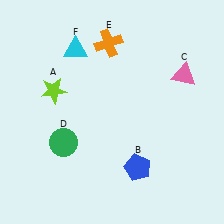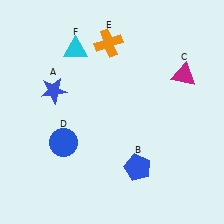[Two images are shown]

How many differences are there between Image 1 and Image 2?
There are 3 differences between the two images.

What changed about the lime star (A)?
In Image 1, A is lime. In Image 2, it changed to blue.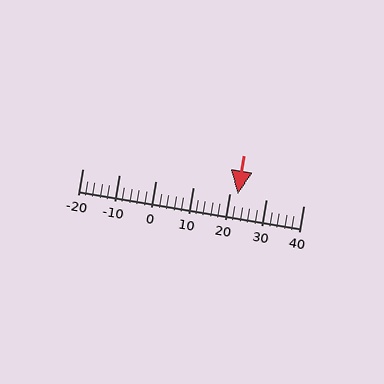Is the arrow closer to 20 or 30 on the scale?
The arrow is closer to 20.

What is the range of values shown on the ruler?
The ruler shows values from -20 to 40.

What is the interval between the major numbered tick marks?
The major tick marks are spaced 10 units apart.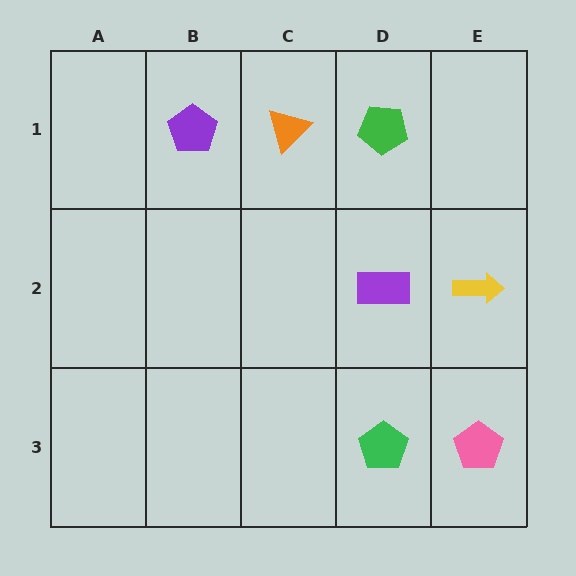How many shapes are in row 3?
2 shapes.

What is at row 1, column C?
An orange triangle.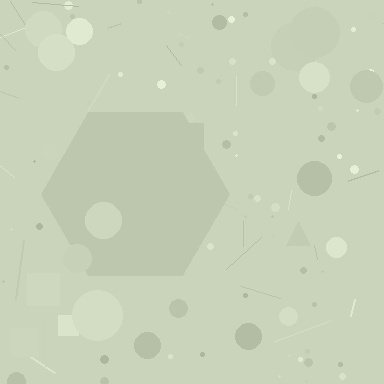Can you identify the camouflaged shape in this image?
The camouflaged shape is a hexagon.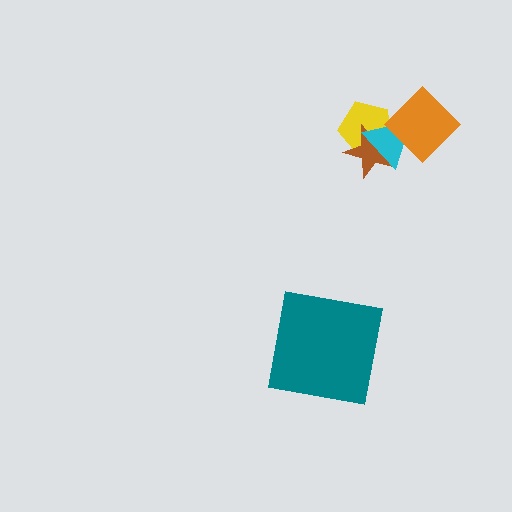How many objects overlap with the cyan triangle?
3 objects overlap with the cyan triangle.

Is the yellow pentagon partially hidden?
Yes, it is partially covered by another shape.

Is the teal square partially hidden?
No, no other shape covers it.